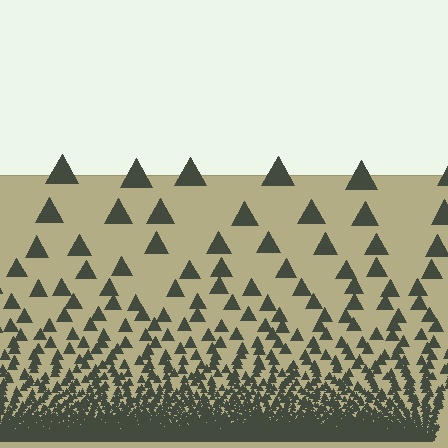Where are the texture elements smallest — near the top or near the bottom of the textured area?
Near the bottom.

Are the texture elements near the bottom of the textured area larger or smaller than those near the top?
Smaller. The gradient is inverted — elements near the bottom are smaller and denser.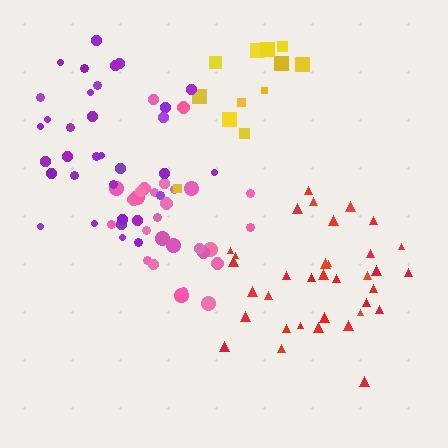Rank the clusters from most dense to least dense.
pink, purple, red, yellow.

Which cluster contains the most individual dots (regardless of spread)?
Red (35).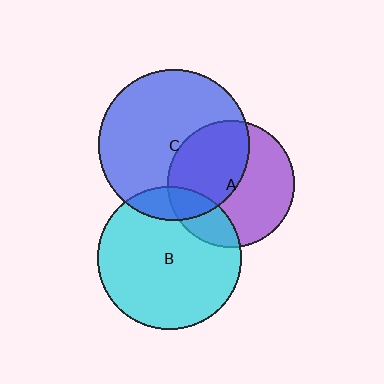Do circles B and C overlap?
Yes.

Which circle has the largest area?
Circle C (blue).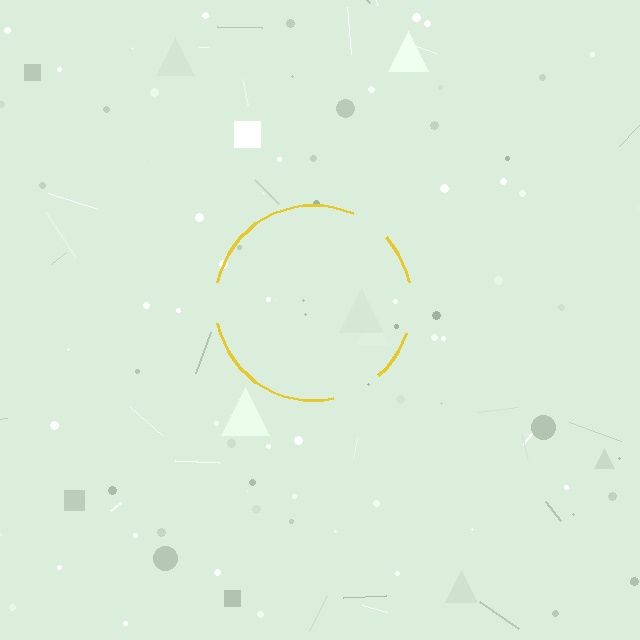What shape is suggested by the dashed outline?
The dashed outline suggests a circle.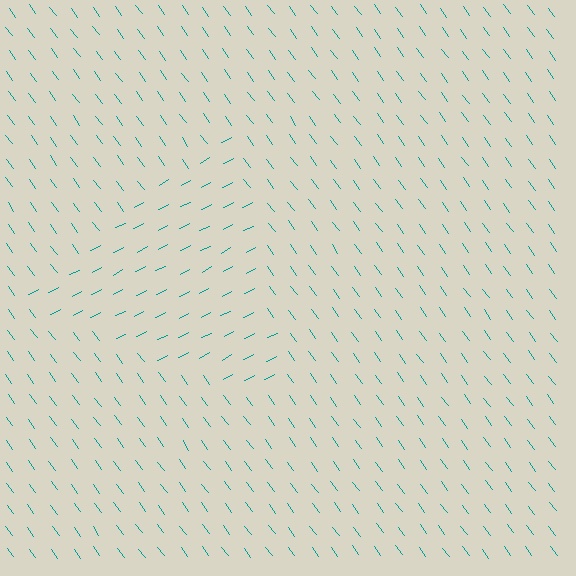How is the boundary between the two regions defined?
The boundary is defined purely by a change in line orientation (approximately 81 degrees difference). All lines are the same color and thickness.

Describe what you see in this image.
The image is filled with small teal line segments. A triangle region in the image has lines oriented differently from the surrounding lines, creating a visible texture boundary.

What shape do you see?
I see a triangle.